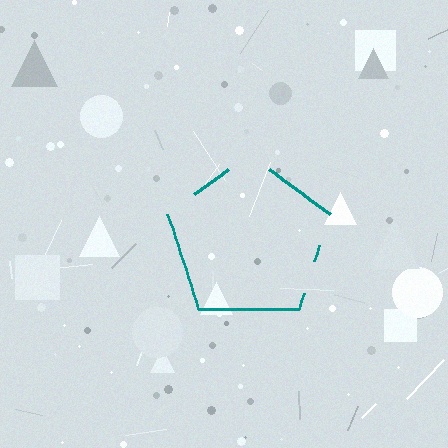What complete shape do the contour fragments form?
The contour fragments form a pentagon.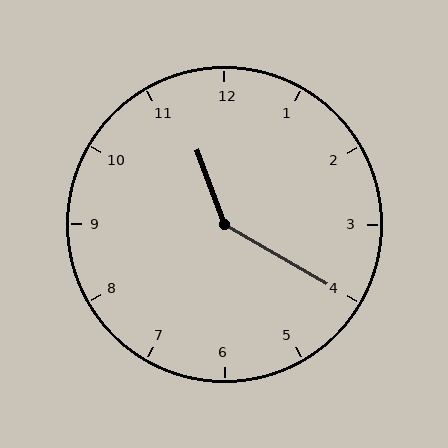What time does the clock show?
11:20.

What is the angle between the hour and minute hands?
Approximately 140 degrees.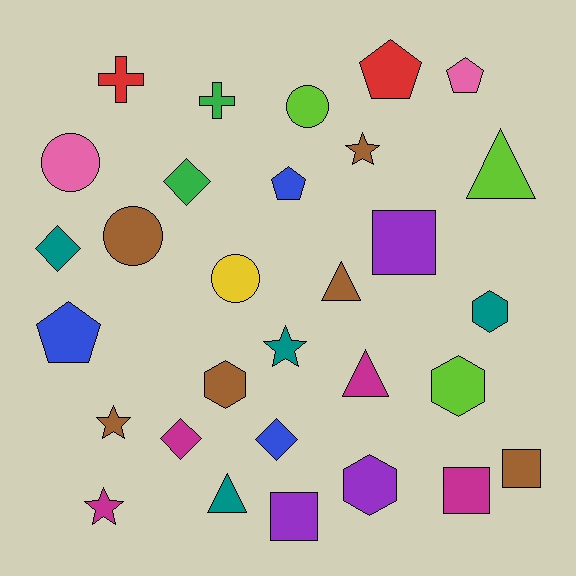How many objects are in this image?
There are 30 objects.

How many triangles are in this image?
There are 4 triangles.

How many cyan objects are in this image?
There are no cyan objects.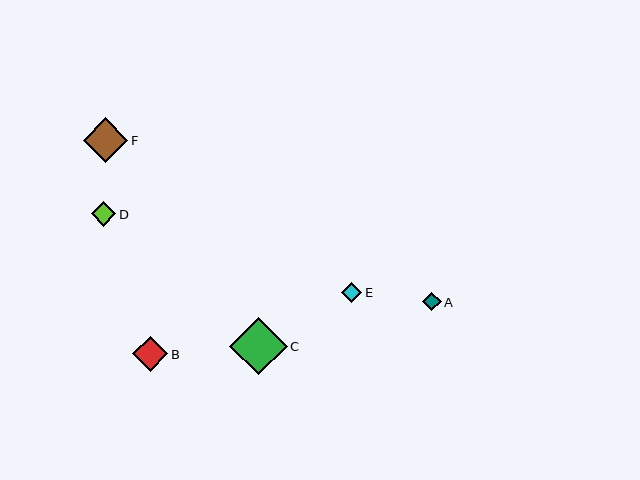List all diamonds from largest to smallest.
From largest to smallest: C, F, B, D, E, A.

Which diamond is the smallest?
Diamond A is the smallest with a size of approximately 18 pixels.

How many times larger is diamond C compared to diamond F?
Diamond C is approximately 1.3 times the size of diamond F.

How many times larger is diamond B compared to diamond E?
Diamond B is approximately 1.8 times the size of diamond E.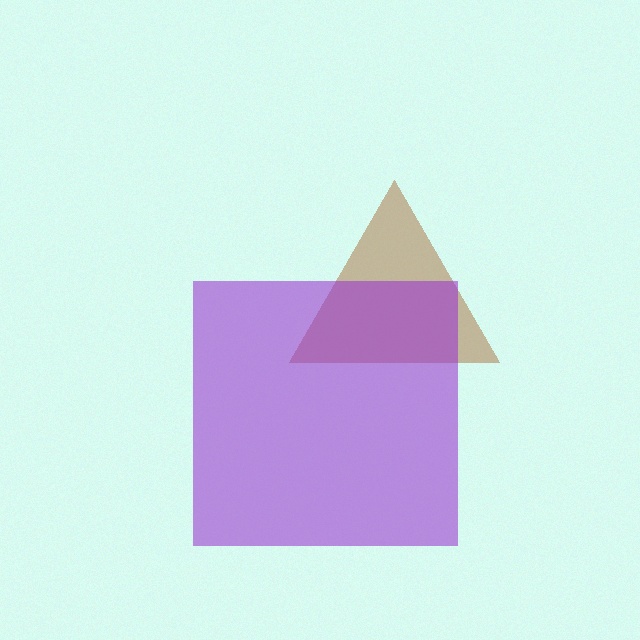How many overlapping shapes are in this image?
There are 2 overlapping shapes in the image.